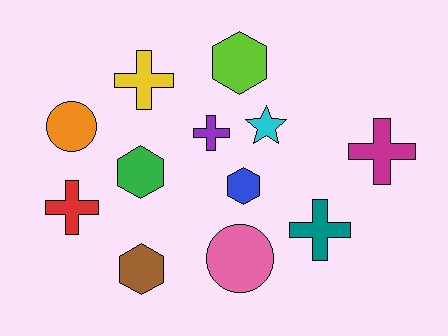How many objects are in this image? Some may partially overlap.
There are 12 objects.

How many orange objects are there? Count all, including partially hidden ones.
There is 1 orange object.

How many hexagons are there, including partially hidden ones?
There are 4 hexagons.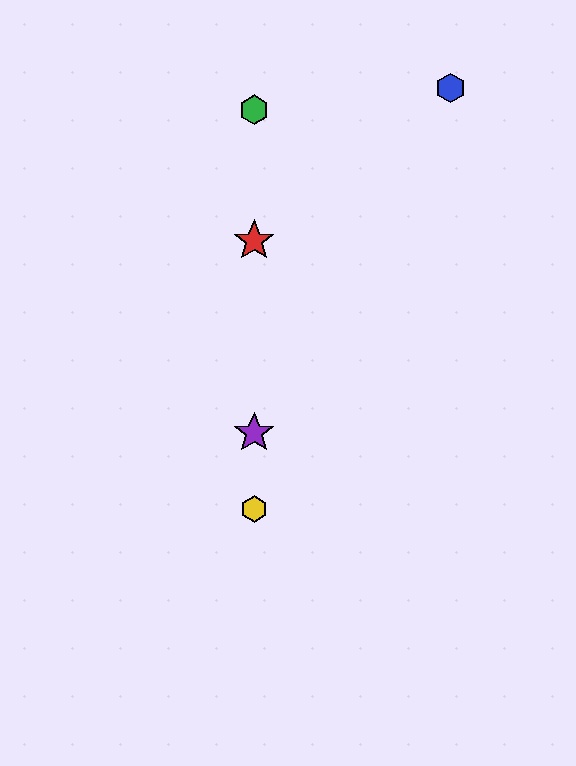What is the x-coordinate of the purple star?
The purple star is at x≈254.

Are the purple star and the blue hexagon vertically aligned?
No, the purple star is at x≈254 and the blue hexagon is at x≈451.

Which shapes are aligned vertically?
The red star, the green hexagon, the yellow hexagon, the purple star are aligned vertically.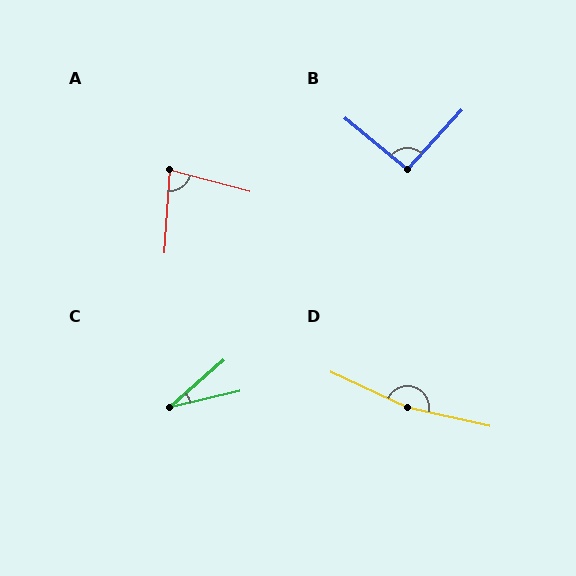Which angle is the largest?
D, at approximately 168 degrees.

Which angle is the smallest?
C, at approximately 28 degrees.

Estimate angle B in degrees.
Approximately 93 degrees.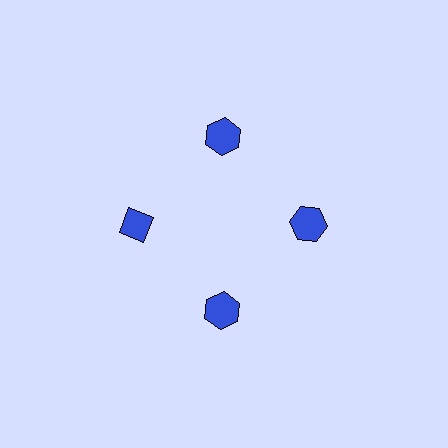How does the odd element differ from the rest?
It has a different shape: diamond instead of hexagon.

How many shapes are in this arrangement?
There are 4 shapes arranged in a ring pattern.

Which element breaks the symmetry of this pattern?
The blue diamond at roughly the 9 o'clock position breaks the symmetry. All other shapes are blue hexagons.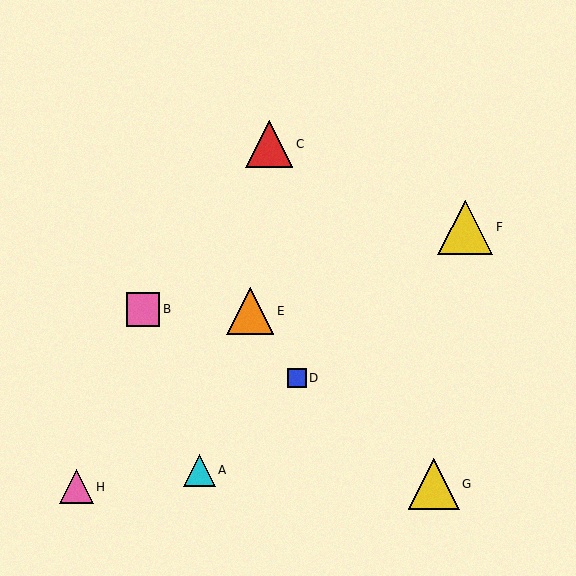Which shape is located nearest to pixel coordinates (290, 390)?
The blue square (labeled D) at (297, 378) is nearest to that location.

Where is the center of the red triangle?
The center of the red triangle is at (269, 144).